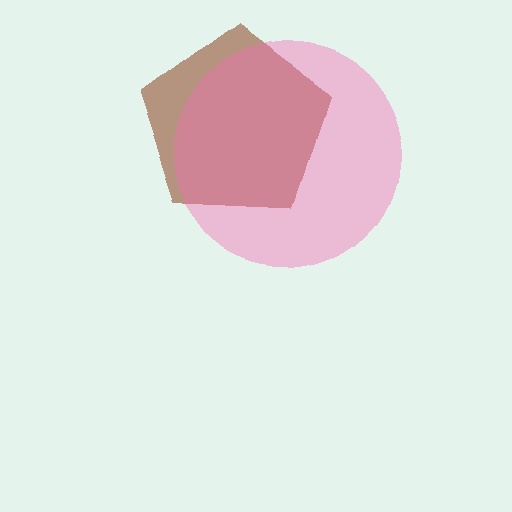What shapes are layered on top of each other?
The layered shapes are: a brown pentagon, a pink circle.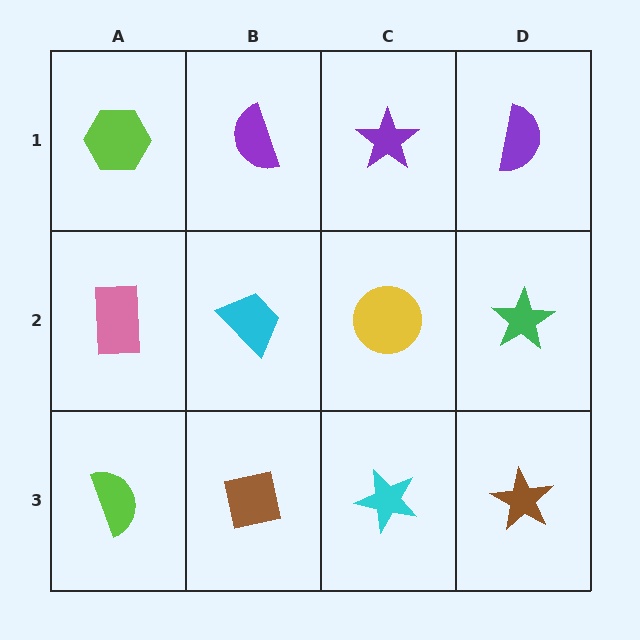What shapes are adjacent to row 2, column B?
A purple semicircle (row 1, column B), a brown square (row 3, column B), a pink rectangle (row 2, column A), a yellow circle (row 2, column C).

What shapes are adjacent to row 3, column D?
A green star (row 2, column D), a cyan star (row 3, column C).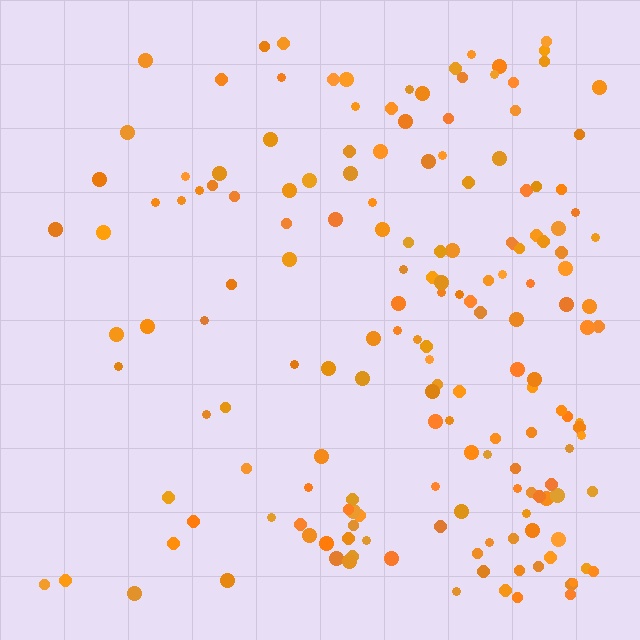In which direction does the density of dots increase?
From left to right, with the right side densest.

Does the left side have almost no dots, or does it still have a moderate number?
Still a moderate number, just noticeably fewer than the right.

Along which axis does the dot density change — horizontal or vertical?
Horizontal.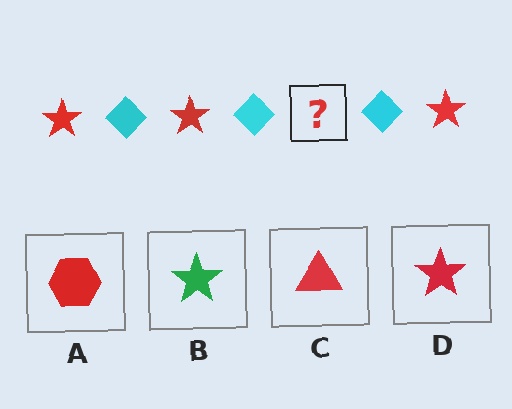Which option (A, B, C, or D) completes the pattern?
D.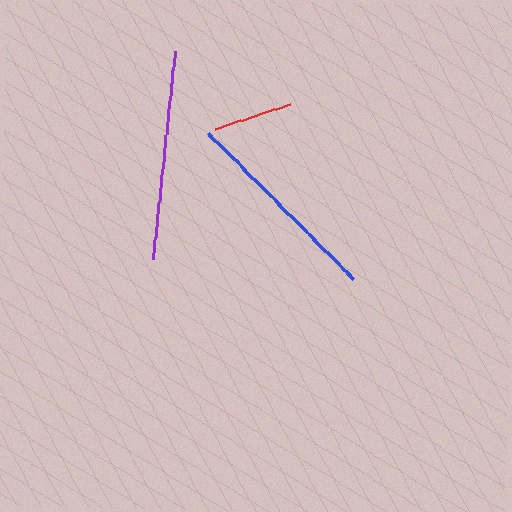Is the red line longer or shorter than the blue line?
The blue line is longer than the red line.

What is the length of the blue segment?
The blue segment is approximately 207 pixels long.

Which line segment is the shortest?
The red line is the shortest at approximately 79 pixels.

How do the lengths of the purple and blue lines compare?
The purple and blue lines are approximately the same length.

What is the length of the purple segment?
The purple segment is approximately 210 pixels long.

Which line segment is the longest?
The purple line is the longest at approximately 210 pixels.